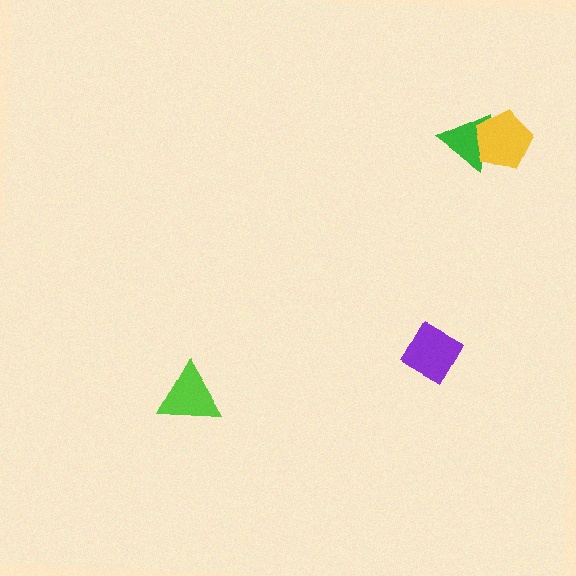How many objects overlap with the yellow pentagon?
1 object overlaps with the yellow pentagon.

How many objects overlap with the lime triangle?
0 objects overlap with the lime triangle.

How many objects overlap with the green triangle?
1 object overlaps with the green triangle.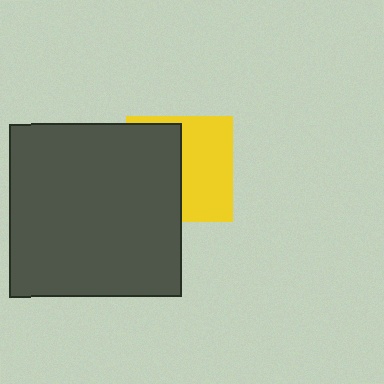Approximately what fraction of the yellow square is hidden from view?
Roughly 48% of the yellow square is hidden behind the dark gray square.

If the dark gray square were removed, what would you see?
You would see the complete yellow square.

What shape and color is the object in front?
The object in front is a dark gray square.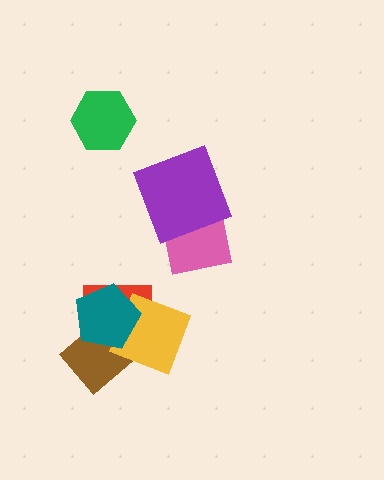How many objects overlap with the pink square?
1 object overlaps with the pink square.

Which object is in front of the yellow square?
The teal pentagon is in front of the yellow square.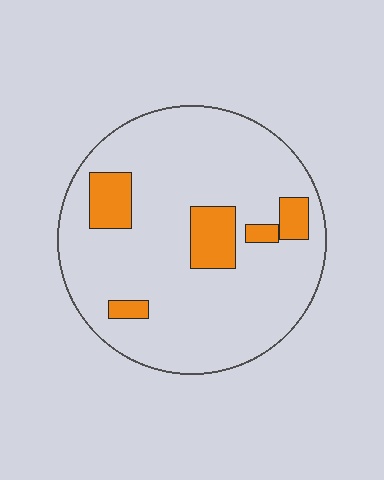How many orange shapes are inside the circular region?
5.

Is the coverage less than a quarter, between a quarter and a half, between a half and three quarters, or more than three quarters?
Less than a quarter.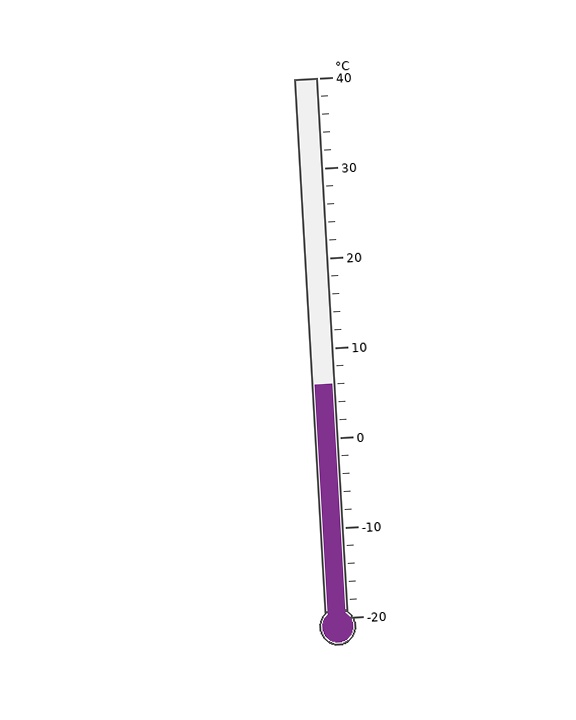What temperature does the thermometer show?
The thermometer shows approximately 6°C.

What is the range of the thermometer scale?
The thermometer scale ranges from -20°C to 40°C.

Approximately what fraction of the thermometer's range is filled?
The thermometer is filled to approximately 45% of its range.